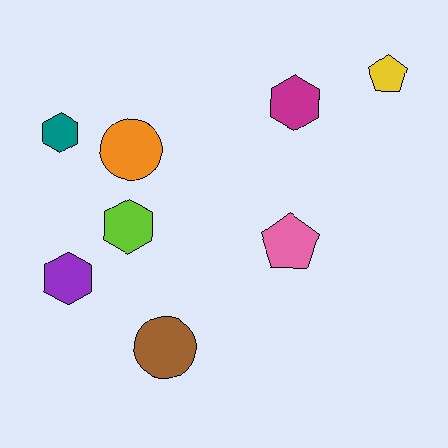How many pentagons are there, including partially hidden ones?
There are 2 pentagons.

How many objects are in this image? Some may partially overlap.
There are 8 objects.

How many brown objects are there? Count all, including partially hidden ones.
There is 1 brown object.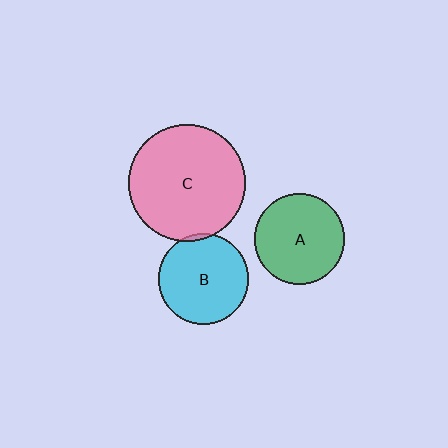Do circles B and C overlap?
Yes.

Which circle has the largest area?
Circle C (pink).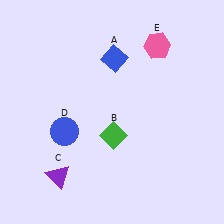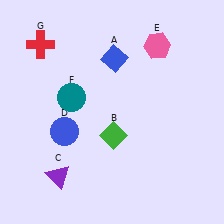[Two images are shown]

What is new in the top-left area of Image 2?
A red cross (G) was added in the top-left area of Image 2.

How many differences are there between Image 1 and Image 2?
There are 2 differences between the two images.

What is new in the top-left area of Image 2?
A teal circle (F) was added in the top-left area of Image 2.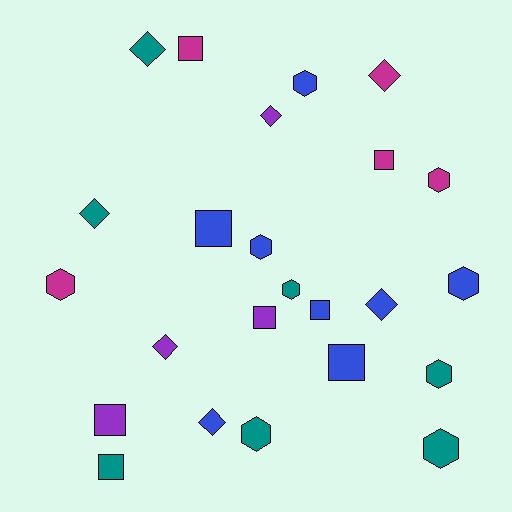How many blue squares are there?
There are 3 blue squares.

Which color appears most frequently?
Blue, with 8 objects.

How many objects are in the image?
There are 24 objects.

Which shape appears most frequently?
Hexagon, with 9 objects.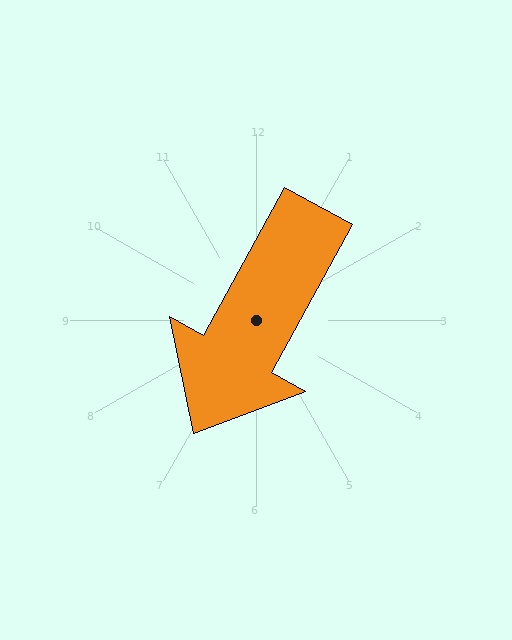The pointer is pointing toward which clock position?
Roughly 7 o'clock.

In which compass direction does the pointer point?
Southwest.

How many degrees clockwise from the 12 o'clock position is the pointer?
Approximately 209 degrees.